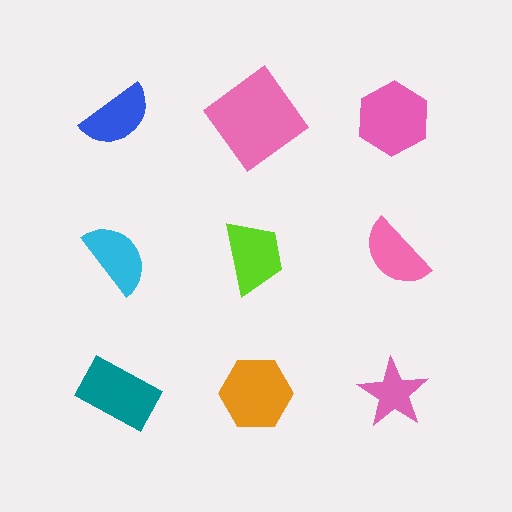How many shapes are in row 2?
3 shapes.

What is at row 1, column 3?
A pink hexagon.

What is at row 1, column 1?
A blue semicircle.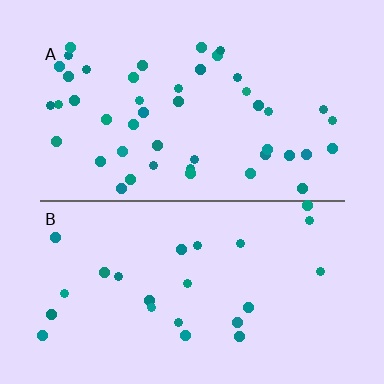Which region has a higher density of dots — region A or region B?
A (the top).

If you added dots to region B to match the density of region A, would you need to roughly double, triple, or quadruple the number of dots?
Approximately double.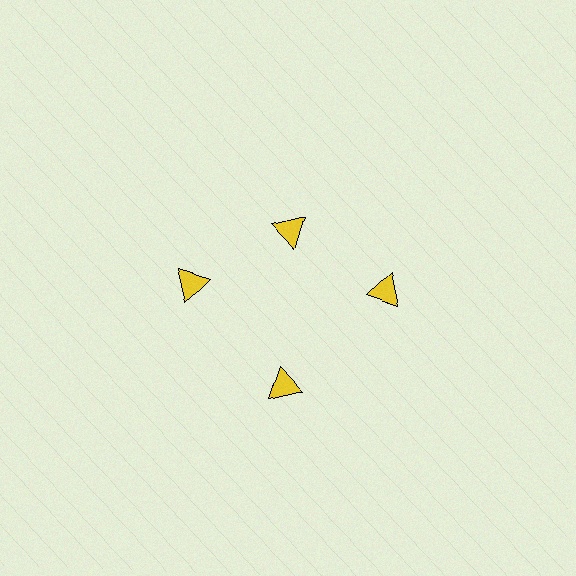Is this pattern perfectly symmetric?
No. The 4 yellow triangles are arranged in a ring, but one element near the 12 o'clock position is pulled inward toward the center, breaking the 4-fold rotational symmetry.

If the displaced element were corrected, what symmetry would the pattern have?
It would have 4-fold rotational symmetry — the pattern would map onto itself every 90 degrees.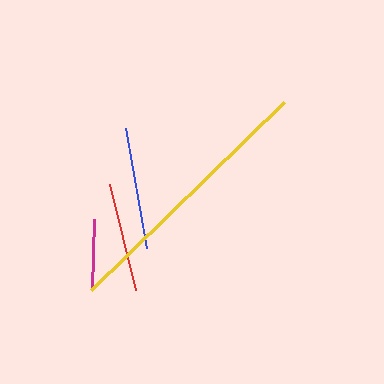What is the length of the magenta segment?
The magenta segment is approximately 71 pixels long.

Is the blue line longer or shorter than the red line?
The blue line is longer than the red line.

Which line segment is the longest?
The yellow line is the longest at approximately 270 pixels.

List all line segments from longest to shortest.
From longest to shortest: yellow, blue, red, magenta.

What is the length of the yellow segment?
The yellow segment is approximately 270 pixels long.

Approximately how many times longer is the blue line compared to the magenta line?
The blue line is approximately 1.7 times the length of the magenta line.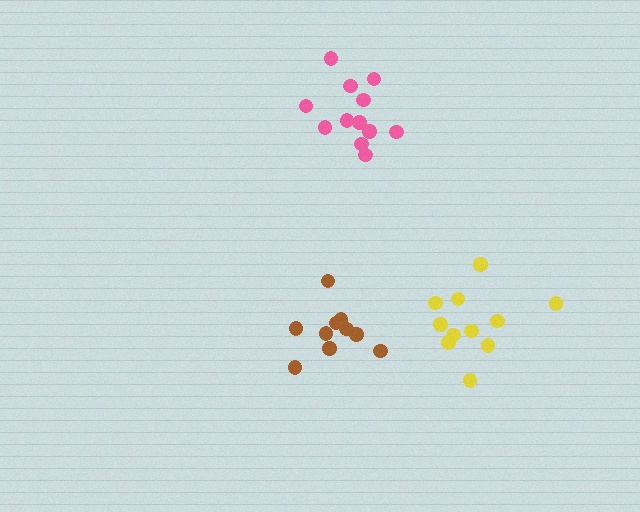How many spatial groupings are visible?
There are 3 spatial groupings.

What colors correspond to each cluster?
The clusters are colored: pink, brown, yellow.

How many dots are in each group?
Group 1: 12 dots, Group 2: 10 dots, Group 3: 11 dots (33 total).